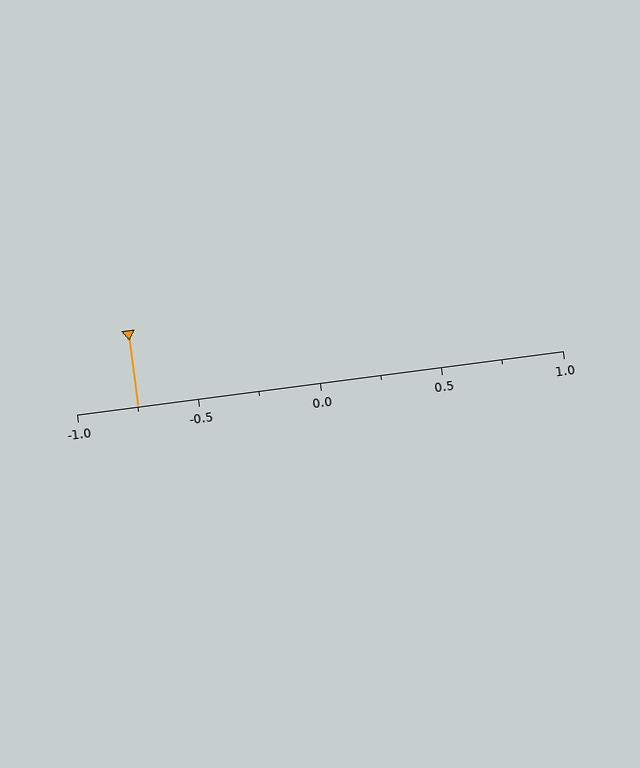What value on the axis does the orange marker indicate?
The marker indicates approximately -0.75.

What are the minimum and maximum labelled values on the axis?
The axis runs from -1.0 to 1.0.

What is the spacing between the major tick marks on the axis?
The major ticks are spaced 0.5 apart.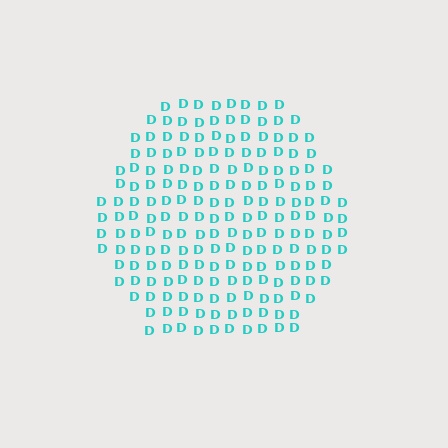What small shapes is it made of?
It is made of small letter D's.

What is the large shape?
The large shape is a hexagon.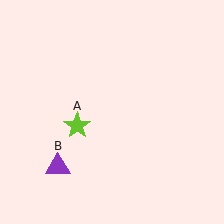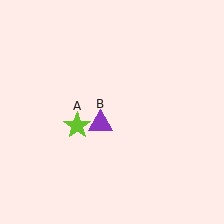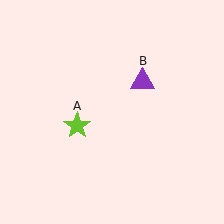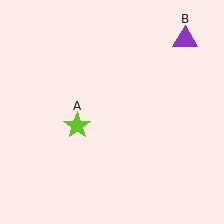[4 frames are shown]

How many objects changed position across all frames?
1 object changed position: purple triangle (object B).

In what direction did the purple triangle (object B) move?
The purple triangle (object B) moved up and to the right.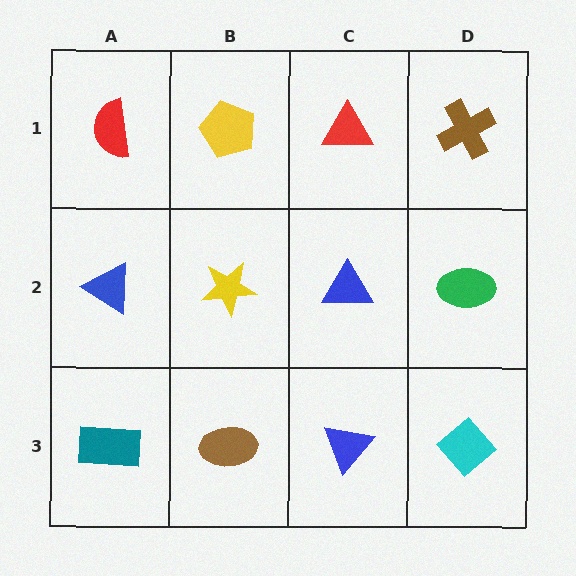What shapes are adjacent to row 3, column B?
A yellow star (row 2, column B), a teal rectangle (row 3, column A), a blue triangle (row 3, column C).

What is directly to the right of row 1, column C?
A brown cross.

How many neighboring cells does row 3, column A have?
2.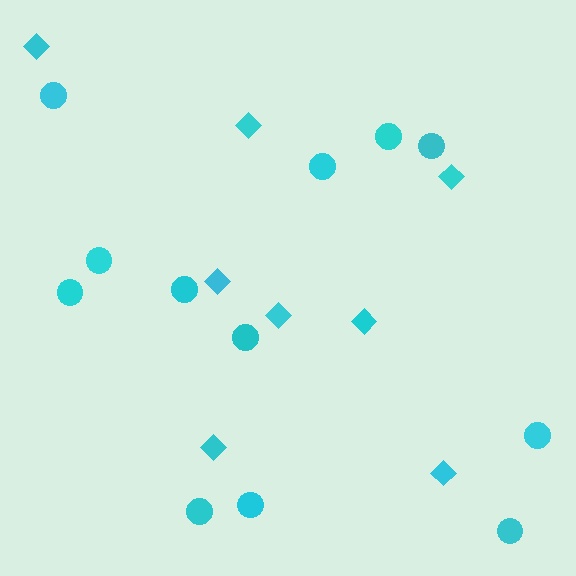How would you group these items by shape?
There are 2 groups: one group of diamonds (8) and one group of circles (12).